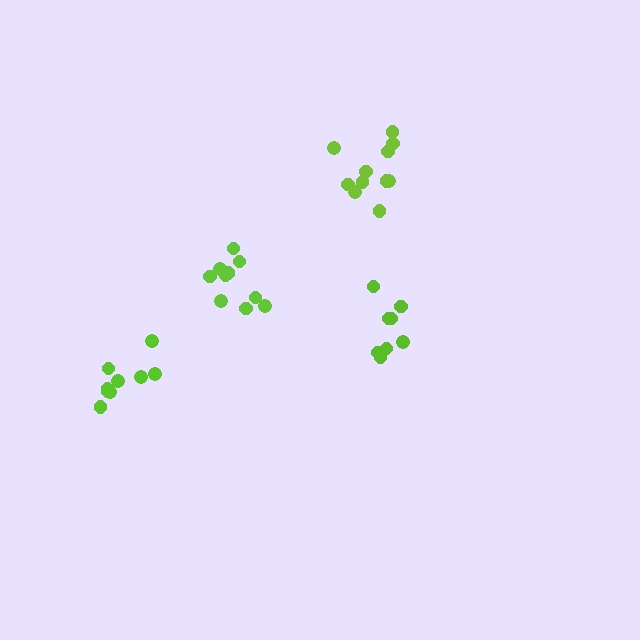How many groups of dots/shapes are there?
There are 4 groups.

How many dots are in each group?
Group 1: 8 dots, Group 2: 11 dots, Group 3: 9 dots, Group 4: 10 dots (38 total).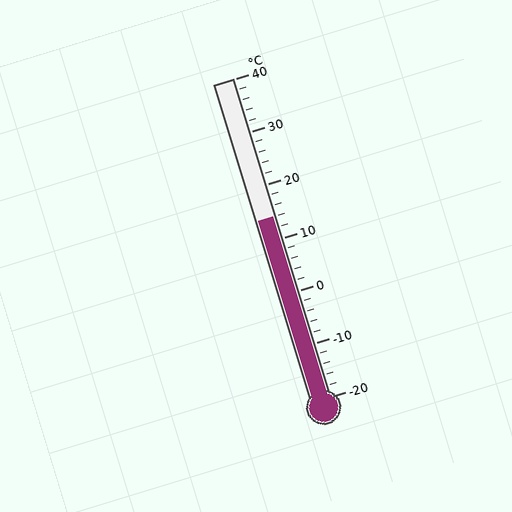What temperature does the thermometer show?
The thermometer shows approximately 14°C.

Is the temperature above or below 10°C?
The temperature is above 10°C.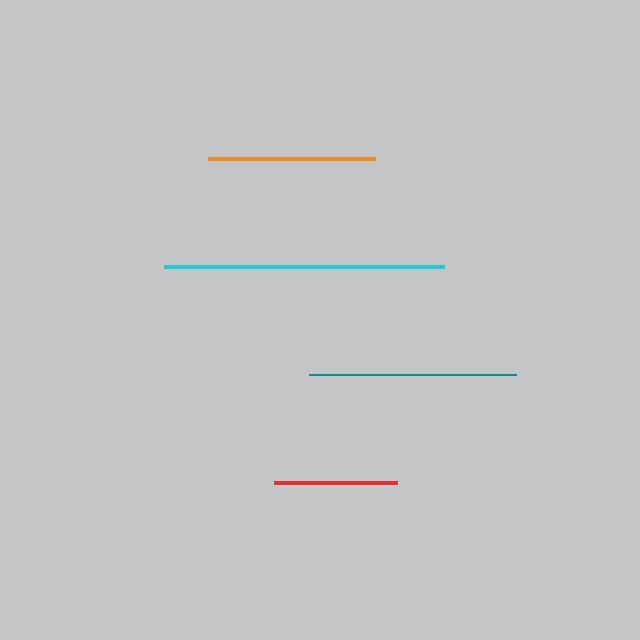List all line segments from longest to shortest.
From longest to shortest: cyan, teal, orange, red.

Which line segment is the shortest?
The red line is the shortest at approximately 123 pixels.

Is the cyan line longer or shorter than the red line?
The cyan line is longer than the red line.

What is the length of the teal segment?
The teal segment is approximately 207 pixels long.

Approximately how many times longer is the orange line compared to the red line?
The orange line is approximately 1.4 times the length of the red line.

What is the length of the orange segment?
The orange segment is approximately 167 pixels long.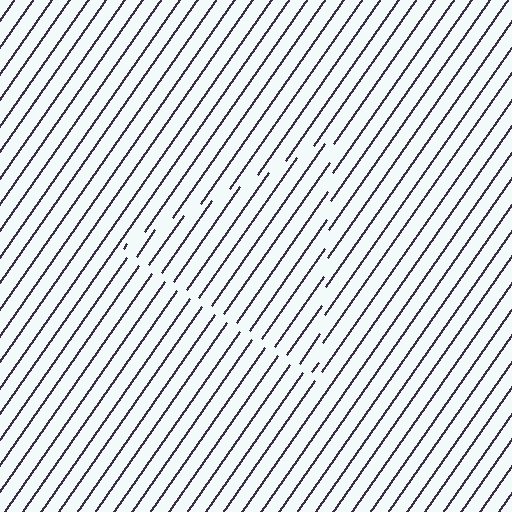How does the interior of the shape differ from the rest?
The interior of the shape contains the same grating, shifted by half a period — the contour is defined by the phase discontinuity where line-ends from the inner and outer gratings abut.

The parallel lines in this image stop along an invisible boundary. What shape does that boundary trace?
An illusory triangle. The interior of the shape contains the same grating, shifted by half a period — the contour is defined by the phase discontinuity where line-ends from the inner and outer gratings abut.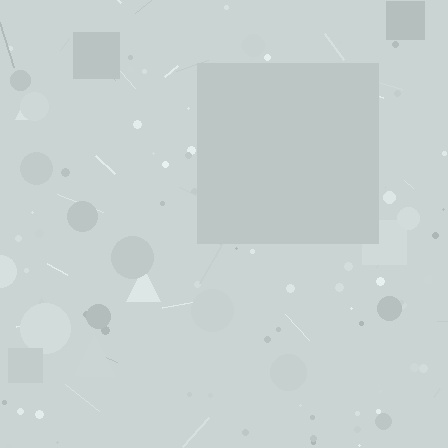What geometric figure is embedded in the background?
A square is embedded in the background.